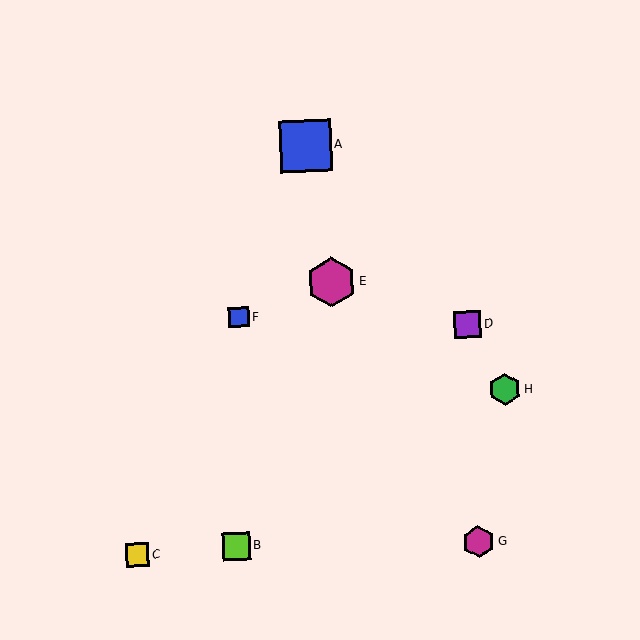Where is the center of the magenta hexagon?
The center of the magenta hexagon is at (332, 282).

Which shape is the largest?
The blue square (labeled A) is the largest.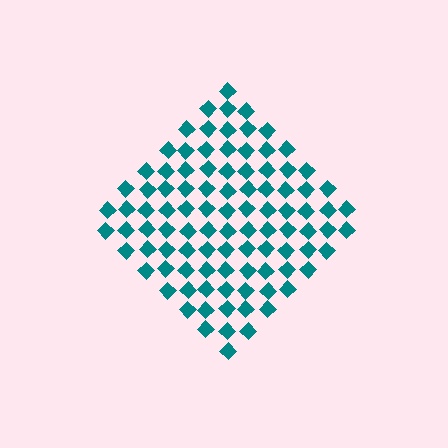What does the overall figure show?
The overall figure shows a diamond.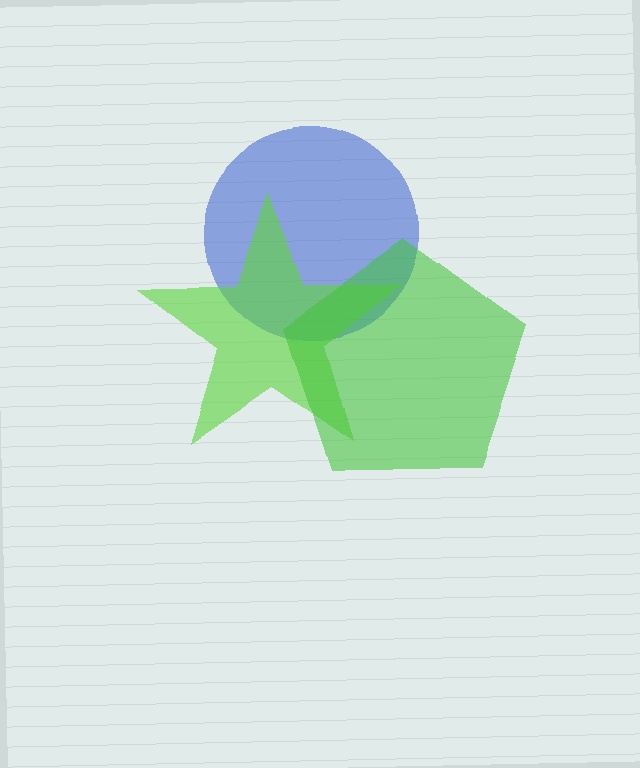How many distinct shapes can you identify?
There are 3 distinct shapes: a blue circle, a lime star, a green pentagon.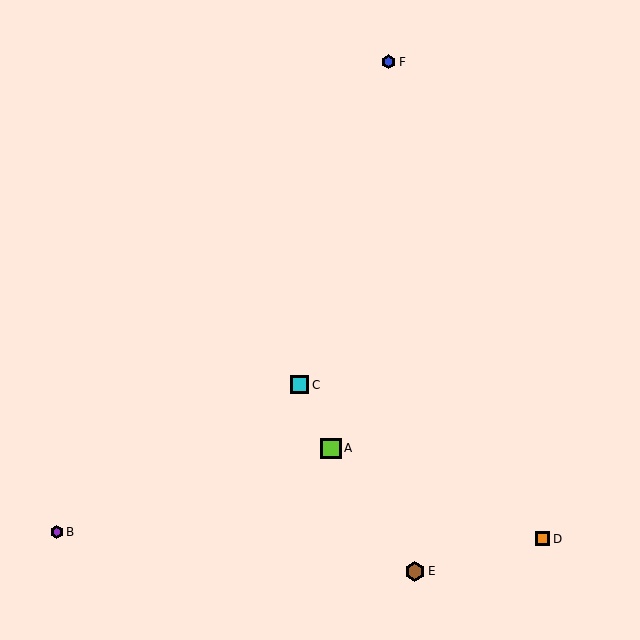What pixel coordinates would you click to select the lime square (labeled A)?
Click at (331, 448) to select the lime square A.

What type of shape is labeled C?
Shape C is a cyan square.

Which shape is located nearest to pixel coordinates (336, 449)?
The lime square (labeled A) at (331, 448) is nearest to that location.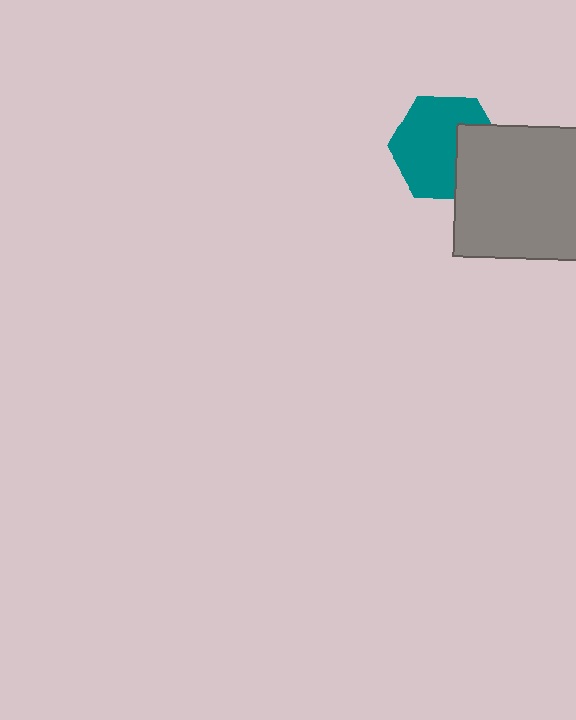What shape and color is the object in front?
The object in front is a gray square.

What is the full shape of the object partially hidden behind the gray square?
The partially hidden object is a teal hexagon.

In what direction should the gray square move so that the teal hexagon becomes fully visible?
The gray square should move right. That is the shortest direction to clear the overlap and leave the teal hexagon fully visible.